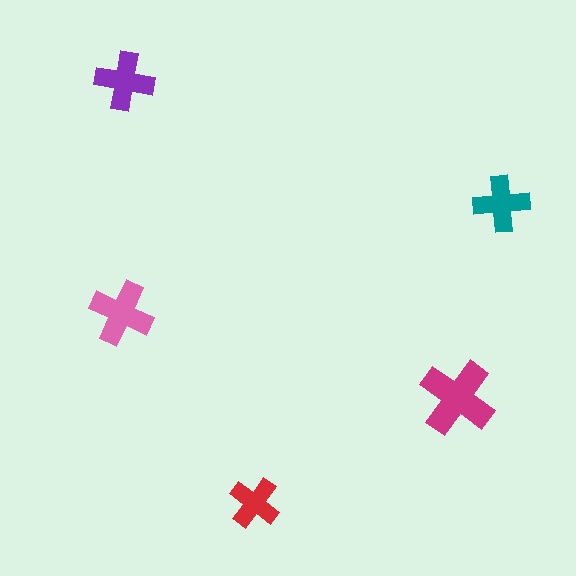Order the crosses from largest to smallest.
the magenta one, the pink one, the purple one, the teal one, the red one.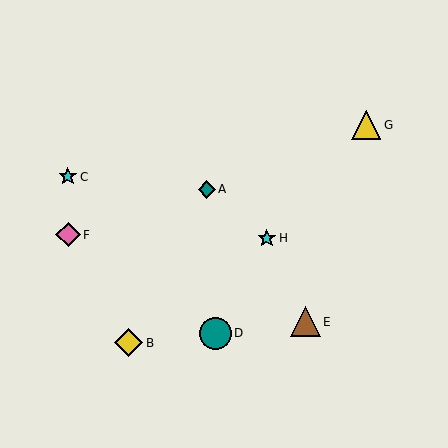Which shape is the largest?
The teal circle (labeled D) is the largest.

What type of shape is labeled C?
Shape C is a cyan star.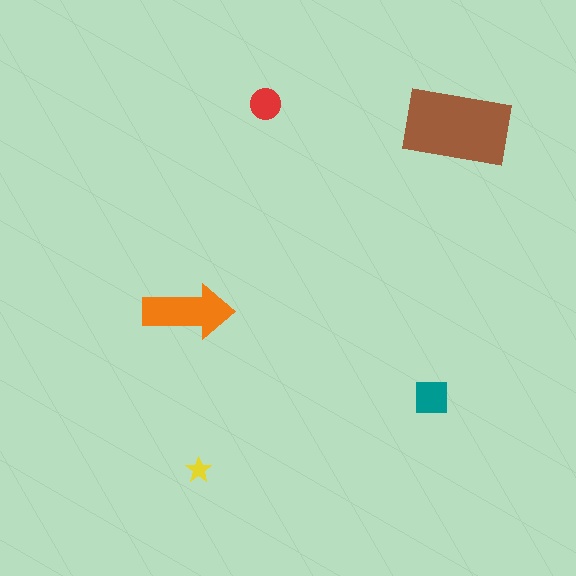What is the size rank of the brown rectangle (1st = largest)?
1st.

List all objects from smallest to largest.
The yellow star, the red circle, the teal square, the orange arrow, the brown rectangle.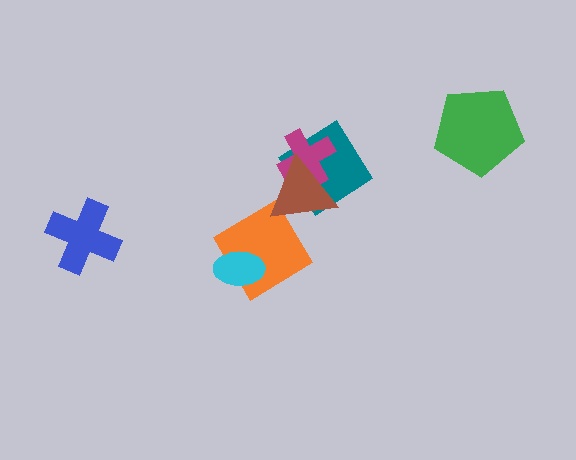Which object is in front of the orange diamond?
The cyan ellipse is in front of the orange diamond.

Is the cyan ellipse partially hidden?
No, no other shape covers it.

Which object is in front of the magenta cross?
The brown triangle is in front of the magenta cross.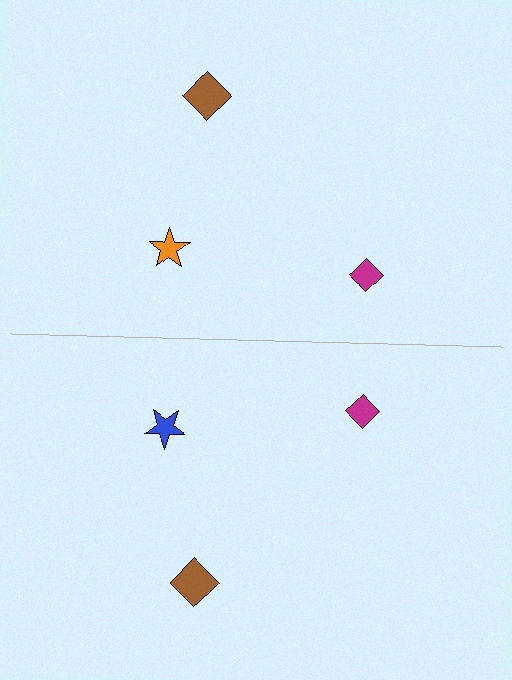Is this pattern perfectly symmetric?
No, the pattern is not perfectly symmetric. The blue star on the bottom side breaks the symmetry — its mirror counterpart is orange.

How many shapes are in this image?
There are 6 shapes in this image.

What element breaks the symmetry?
The blue star on the bottom side breaks the symmetry — its mirror counterpart is orange.